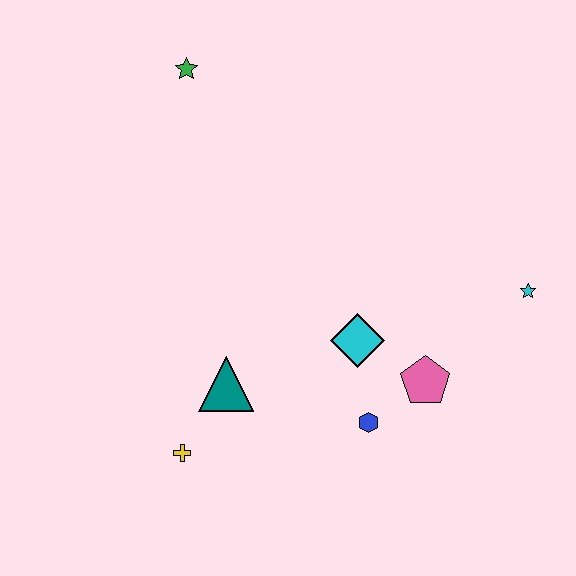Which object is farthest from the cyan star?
The green star is farthest from the cyan star.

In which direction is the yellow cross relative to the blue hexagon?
The yellow cross is to the left of the blue hexagon.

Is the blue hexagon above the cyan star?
No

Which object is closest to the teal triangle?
The yellow cross is closest to the teal triangle.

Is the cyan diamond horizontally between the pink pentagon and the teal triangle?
Yes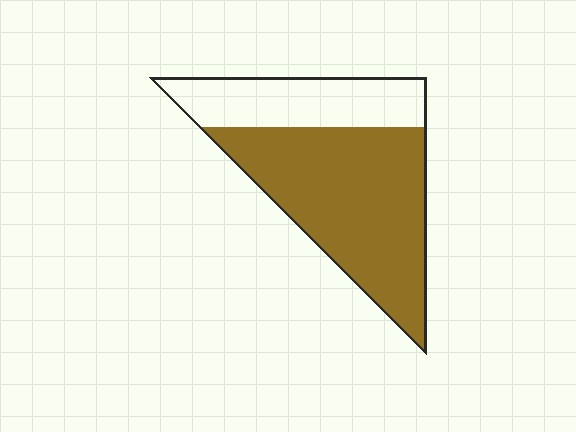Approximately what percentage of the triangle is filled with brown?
Approximately 65%.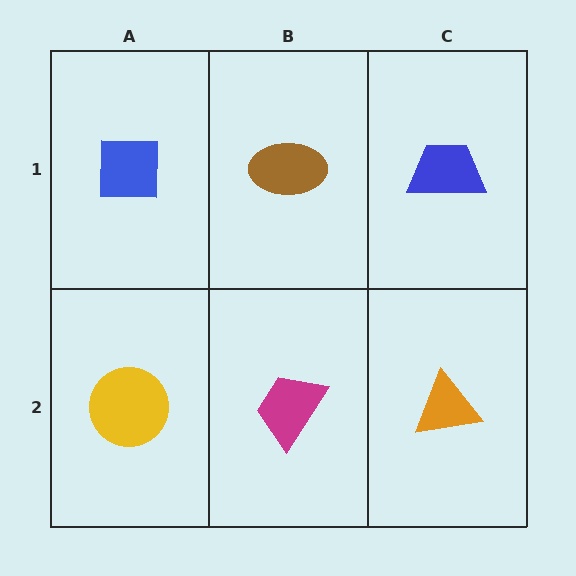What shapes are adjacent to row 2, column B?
A brown ellipse (row 1, column B), a yellow circle (row 2, column A), an orange triangle (row 2, column C).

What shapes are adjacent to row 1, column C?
An orange triangle (row 2, column C), a brown ellipse (row 1, column B).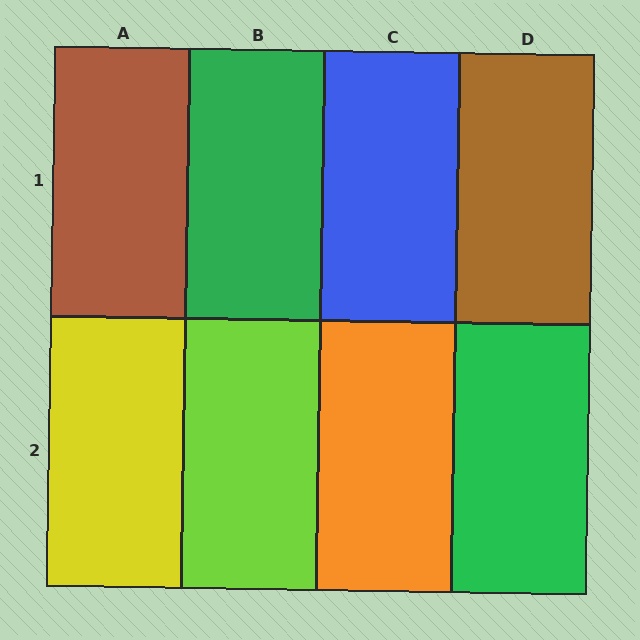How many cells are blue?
1 cell is blue.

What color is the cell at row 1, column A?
Brown.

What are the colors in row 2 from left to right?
Yellow, lime, orange, green.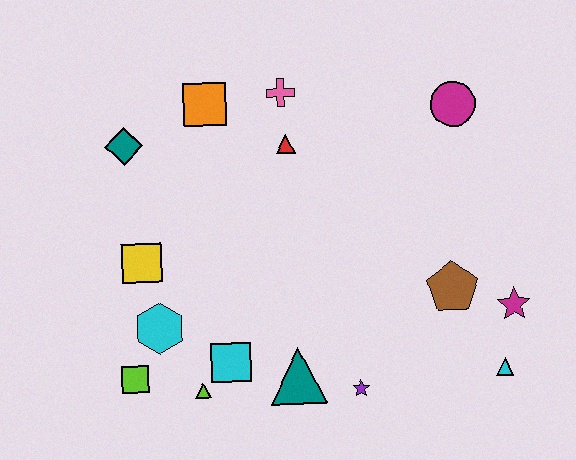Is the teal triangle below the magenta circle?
Yes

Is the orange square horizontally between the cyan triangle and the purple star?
No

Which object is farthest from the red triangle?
The cyan triangle is farthest from the red triangle.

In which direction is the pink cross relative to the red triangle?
The pink cross is above the red triangle.